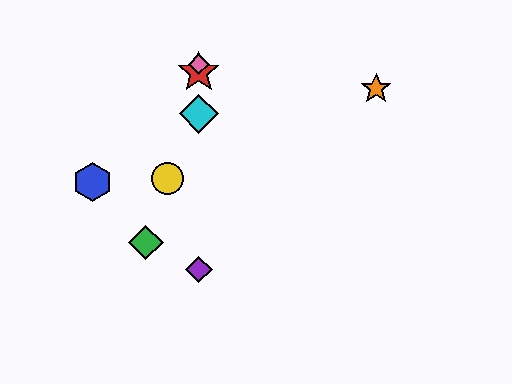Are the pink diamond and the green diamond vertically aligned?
No, the pink diamond is at x≈199 and the green diamond is at x≈146.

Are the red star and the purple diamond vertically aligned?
Yes, both are at x≈199.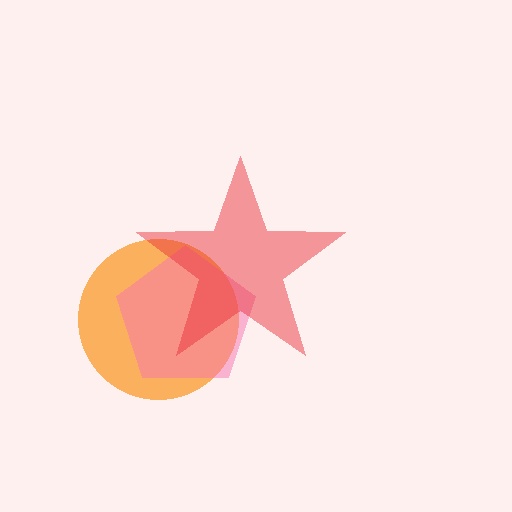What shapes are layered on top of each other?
The layered shapes are: an orange circle, a pink pentagon, a red star.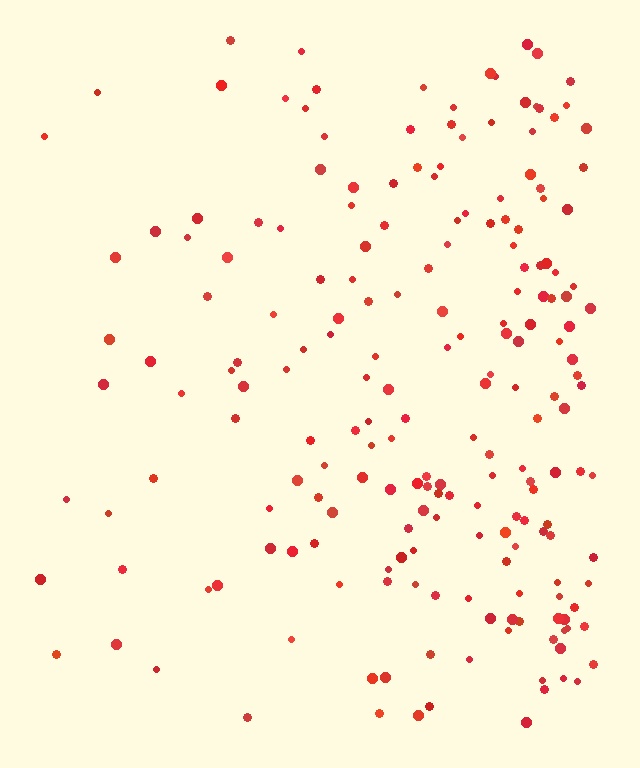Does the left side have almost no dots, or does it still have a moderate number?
Still a moderate number, just noticeably fewer than the right.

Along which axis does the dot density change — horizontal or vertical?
Horizontal.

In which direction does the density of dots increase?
From left to right, with the right side densest.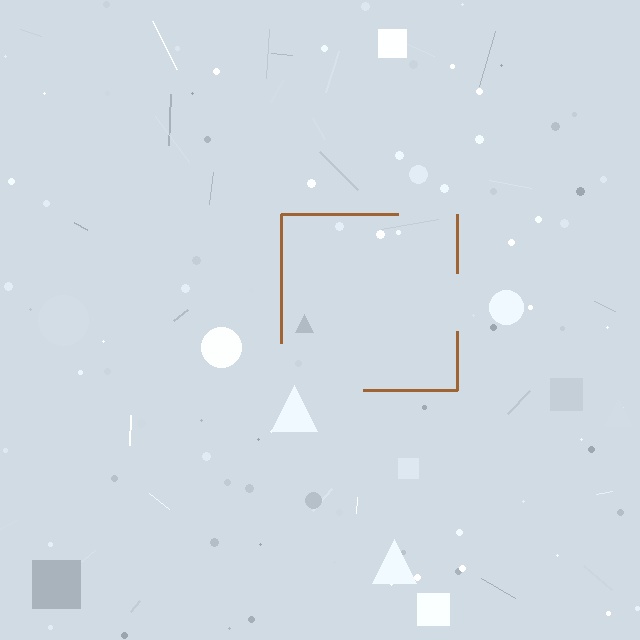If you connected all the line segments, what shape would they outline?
They would outline a square.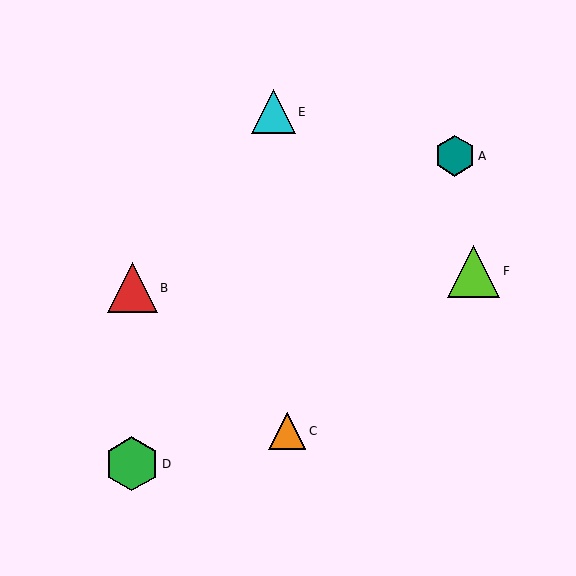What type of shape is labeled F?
Shape F is a lime triangle.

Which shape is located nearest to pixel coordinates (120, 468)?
The green hexagon (labeled D) at (132, 464) is nearest to that location.